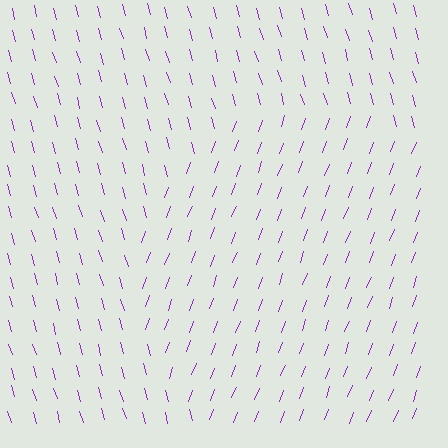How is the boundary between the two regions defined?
The boundary is defined purely by a change in line orientation (approximately 37 degrees difference). All lines are the same color and thickness.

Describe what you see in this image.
The image is filled with small purple line segments. A circle region in the image has lines oriented differently from the surrounding lines, creating a visible texture boundary.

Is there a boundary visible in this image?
Yes, there is a texture boundary formed by a change in line orientation.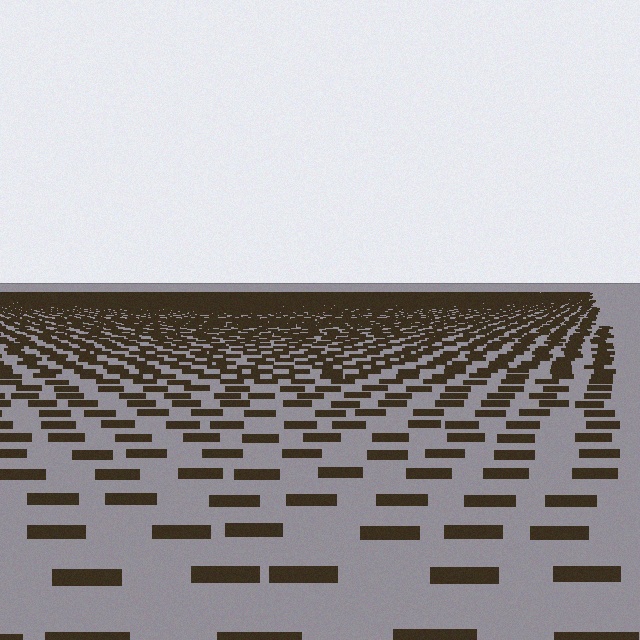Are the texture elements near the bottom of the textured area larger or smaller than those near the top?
Larger. Near the bottom, elements are closer to the viewer and appear at a bigger on-screen size.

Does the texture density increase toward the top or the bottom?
Density increases toward the top.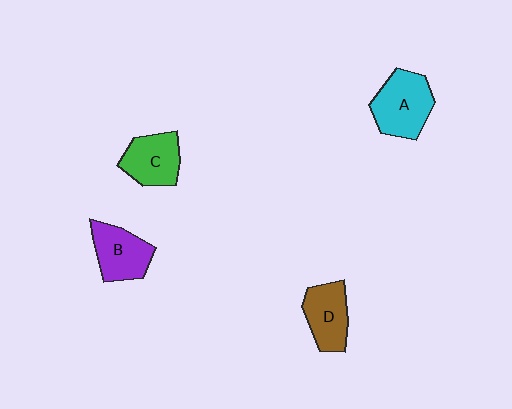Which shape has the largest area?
Shape A (cyan).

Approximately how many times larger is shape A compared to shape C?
Approximately 1.2 times.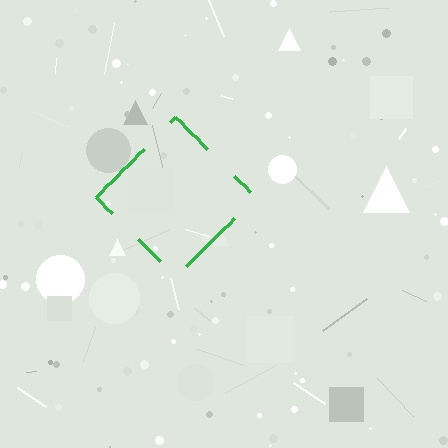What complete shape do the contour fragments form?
The contour fragments form a diamond.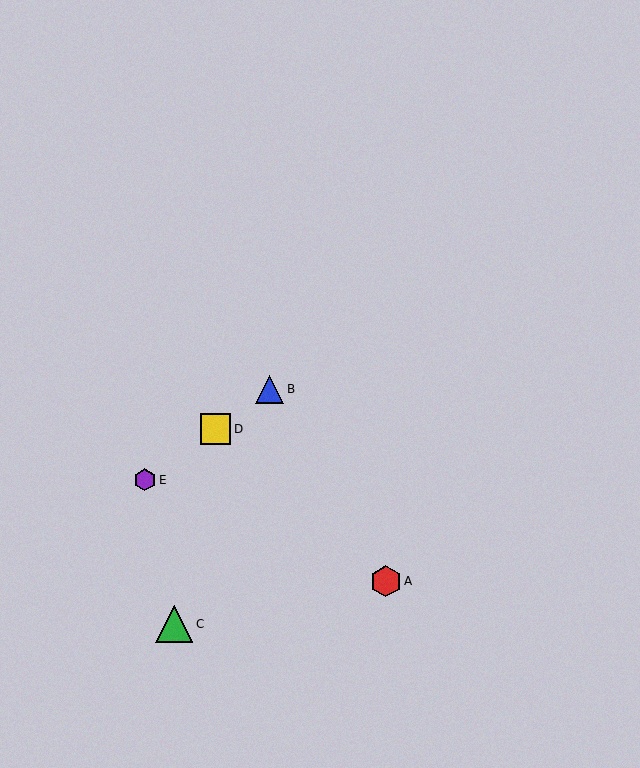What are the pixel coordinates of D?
Object D is at (215, 429).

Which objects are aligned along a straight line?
Objects B, D, E are aligned along a straight line.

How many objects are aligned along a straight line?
3 objects (B, D, E) are aligned along a straight line.